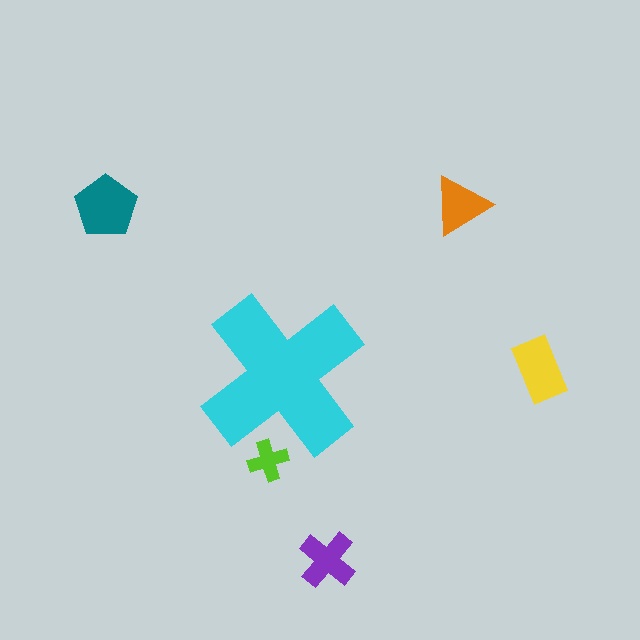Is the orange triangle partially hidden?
No, the orange triangle is fully visible.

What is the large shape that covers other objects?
A cyan cross.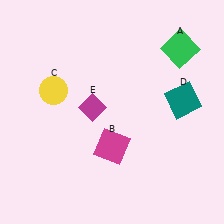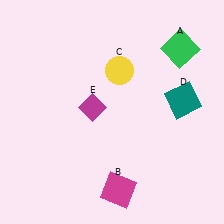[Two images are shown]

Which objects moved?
The objects that moved are: the magenta square (B), the yellow circle (C).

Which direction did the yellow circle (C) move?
The yellow circle (C) moved right.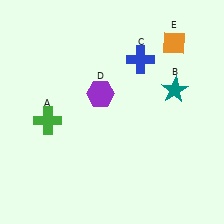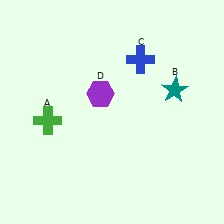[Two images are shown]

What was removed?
The orange diamond (E) was removed in Image 2.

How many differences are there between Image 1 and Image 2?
There is 1 difference between the two images.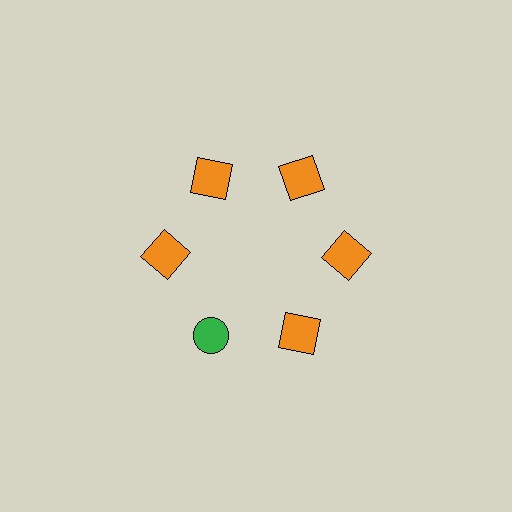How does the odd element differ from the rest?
It differs in both color (green instead of orange) and shape (circle instead of square).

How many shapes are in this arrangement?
There are 6 shapes arranged in a ring pattern.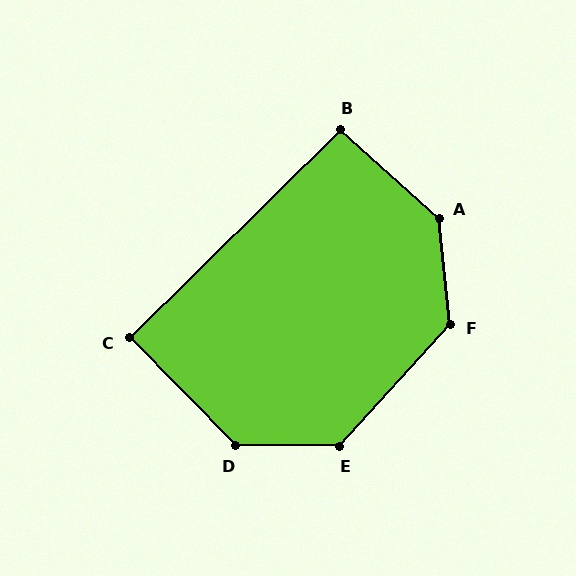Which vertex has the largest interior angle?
A, at approximately 138 degrees.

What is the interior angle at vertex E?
Approximately 132 degrees (obtuse).